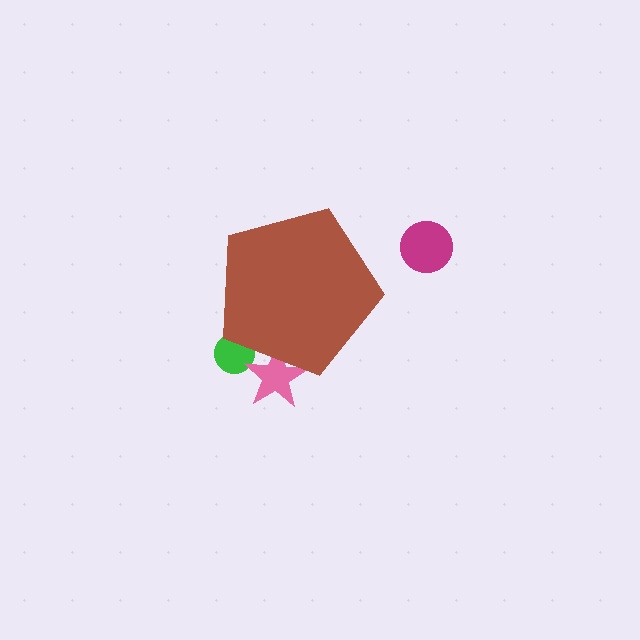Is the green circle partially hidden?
Yes, the green circle is partially hidden behind the brown pentagon.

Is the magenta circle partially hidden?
No, the magenta circle is fully visible.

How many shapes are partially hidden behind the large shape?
2 shapes are partially hidden.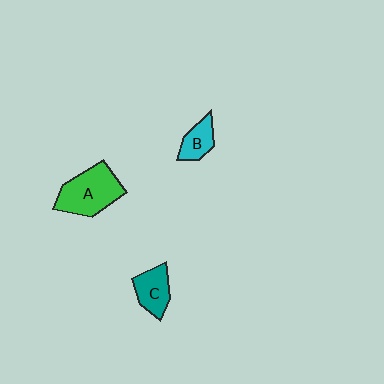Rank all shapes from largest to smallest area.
From largest to smallest: A (green), C (teal), B (cyan).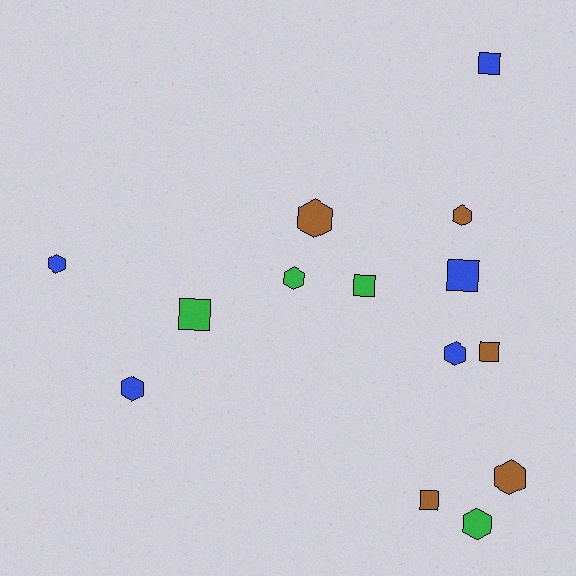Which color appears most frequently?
Blue, with 5 objects.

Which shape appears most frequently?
Hexagon, with 8 objects.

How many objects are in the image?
There are 14 objects.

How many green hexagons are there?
There are 2 green hexagons.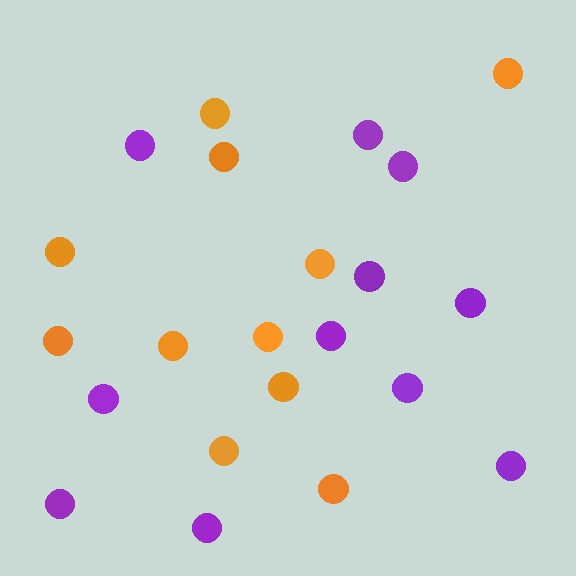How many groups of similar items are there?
There are 2 groups: one group of purple circles (11) and one group of orange circles (11).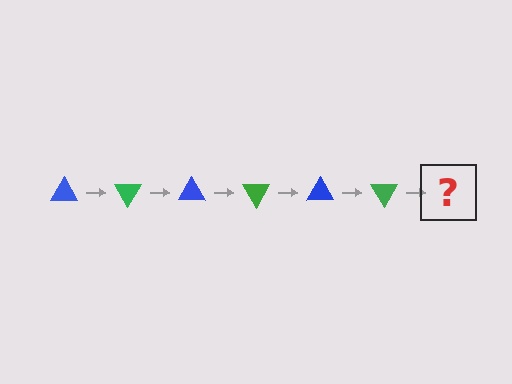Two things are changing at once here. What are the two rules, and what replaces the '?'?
The two rules are that it rotates 60 degrees each step and the color cycles through blue and green. The '?' should be a blue triangle, rotated 360 degrees from the start.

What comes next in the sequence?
The next element should be a blue triangle, rotated 360 degrees from the start.